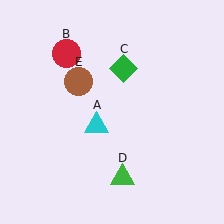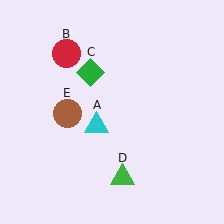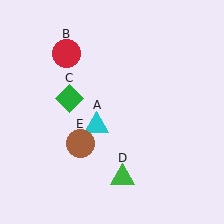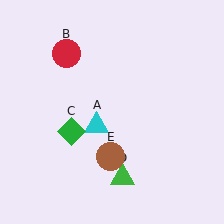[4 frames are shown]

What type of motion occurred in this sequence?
The green diamond (object C), brown circle (object E) rotated counterclockwise around the center of the scene.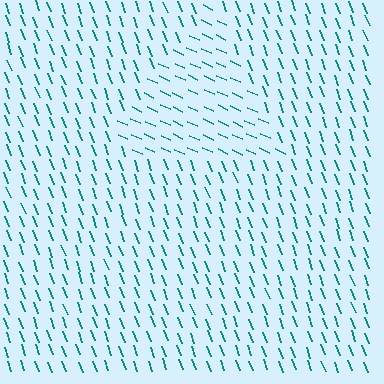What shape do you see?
I see a triangle.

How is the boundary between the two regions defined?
The boundary is defined purely by a change in line orientation (approximately 45 degrees difference). All lines are the same color and thickness.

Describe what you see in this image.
The image is filled with small teal line segments. A triangle region in the image has lines oriented differently from the surrounding lines, creating a visible texture boundary.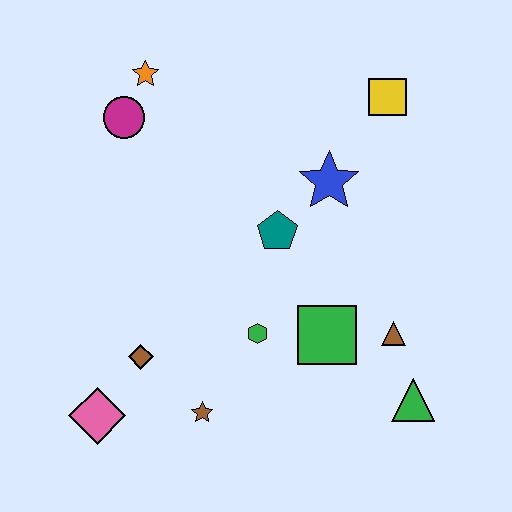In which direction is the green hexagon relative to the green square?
The green hexagon is to the left of the green square.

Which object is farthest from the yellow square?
The pink diamond is farthest from the yellow square.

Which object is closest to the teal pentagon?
The blue star is closest to the teal pentagon.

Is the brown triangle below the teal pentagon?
Yes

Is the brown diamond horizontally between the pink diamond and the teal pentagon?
Yes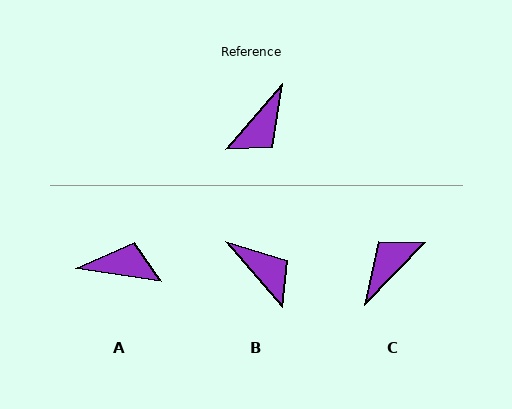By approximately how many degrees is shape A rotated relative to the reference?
Approximately 122 degrees counter-clockwise.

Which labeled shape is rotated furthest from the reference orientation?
C, about 177 degrees away.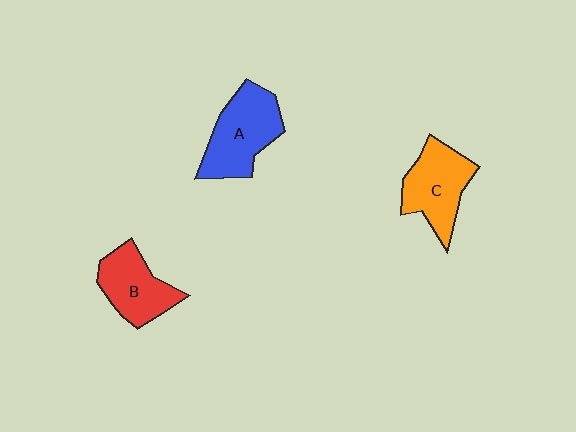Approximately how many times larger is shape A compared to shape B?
Approximately 1.3 times.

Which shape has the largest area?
Shape A (blue).